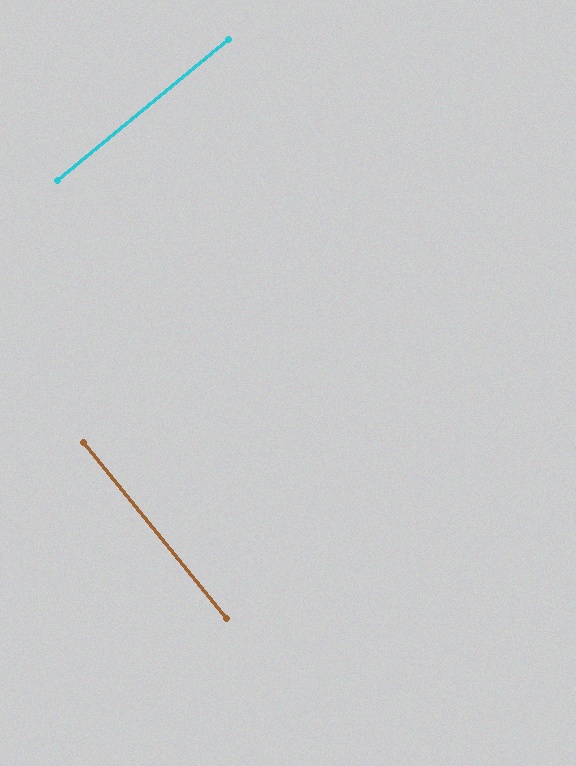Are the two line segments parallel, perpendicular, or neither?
Perpendicular — they meet at approximately 90°.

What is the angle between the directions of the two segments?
Approximately 90 degrees.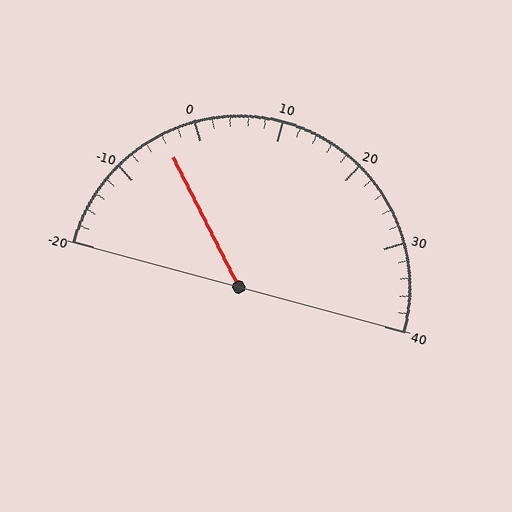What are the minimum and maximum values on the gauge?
The gauge ranges from -20 to 40.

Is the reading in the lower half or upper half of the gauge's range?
The reading is in the lower half of the range (-20 to 40).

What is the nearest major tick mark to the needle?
The nearest major tick mark is 0.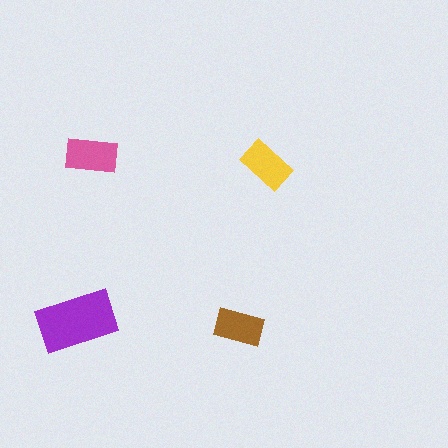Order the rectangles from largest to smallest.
the purple one, the pink one, the yellow one, the brown one.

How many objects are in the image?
There are 4 objects in the image.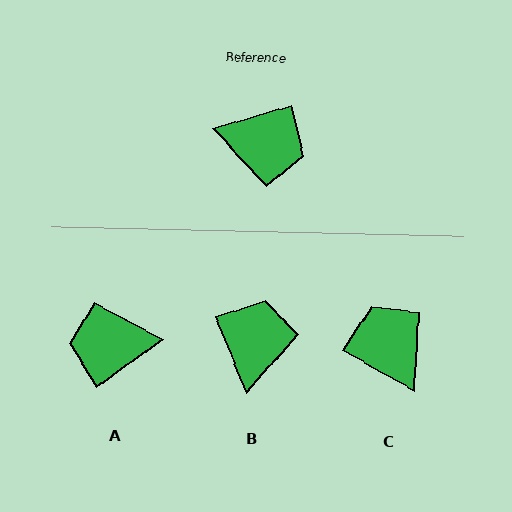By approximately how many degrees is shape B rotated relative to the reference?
Approximately 96 degrees counter-clockwise.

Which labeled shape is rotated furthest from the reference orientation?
A, about 161 degrees away.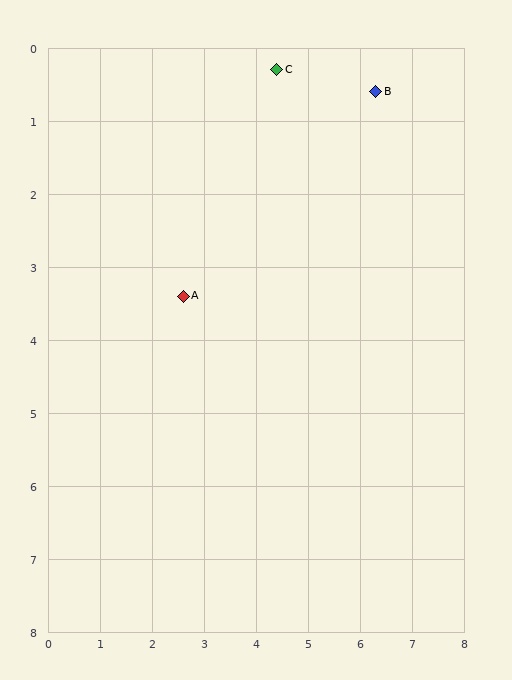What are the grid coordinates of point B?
Point B is at approximately (6.3, 0.6).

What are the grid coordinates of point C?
Point C is at approximately (4.4, 0.3).